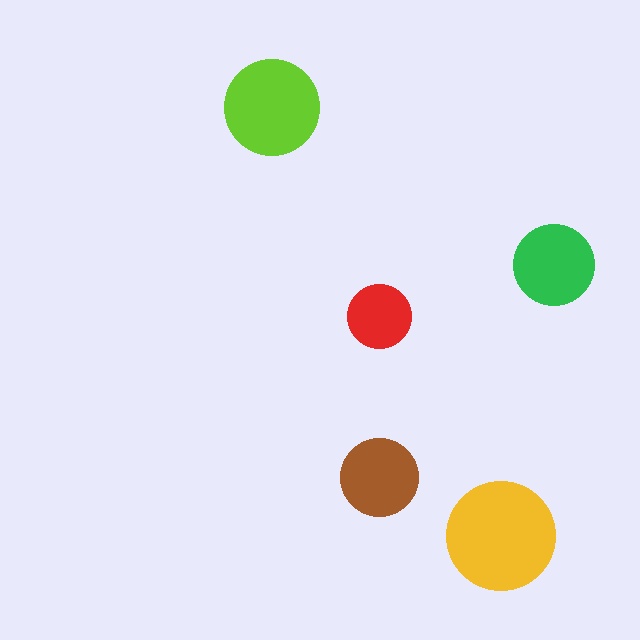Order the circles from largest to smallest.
the yellow one, the lime one, the green one, the brown one, the red one.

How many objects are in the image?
There are 5 objects in the image.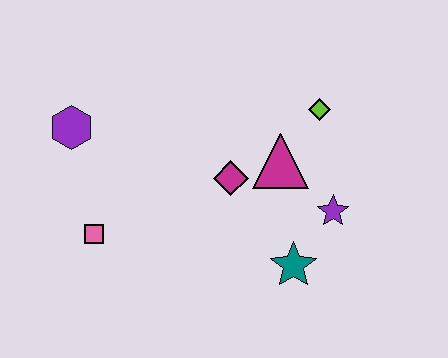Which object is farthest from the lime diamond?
The pink square is farthest from the lime diamond.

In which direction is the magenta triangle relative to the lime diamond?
The magenta triangle is below the lime diamond.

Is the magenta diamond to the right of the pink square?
Yes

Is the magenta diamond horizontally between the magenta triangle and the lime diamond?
No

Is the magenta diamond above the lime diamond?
No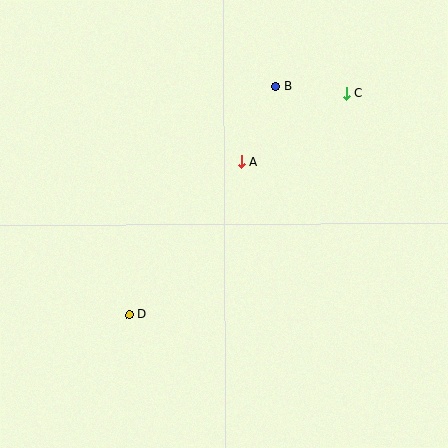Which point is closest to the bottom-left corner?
Point D is closest to the bottom-left corner.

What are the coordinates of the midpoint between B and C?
The midpoint between B and C is at (311, 90).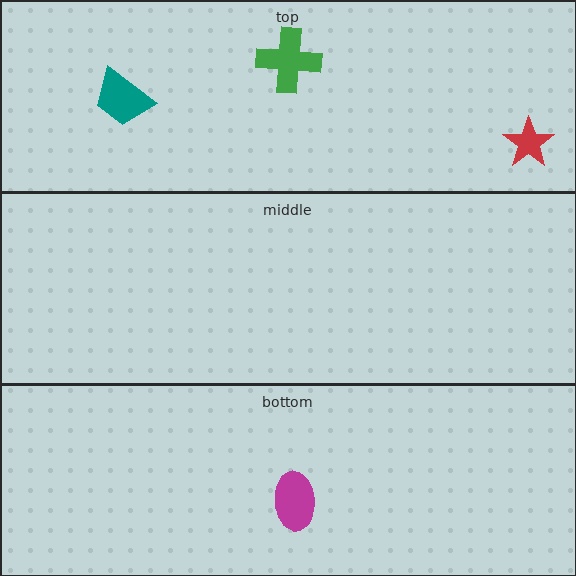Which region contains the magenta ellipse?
The bottom region.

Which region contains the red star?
The top region.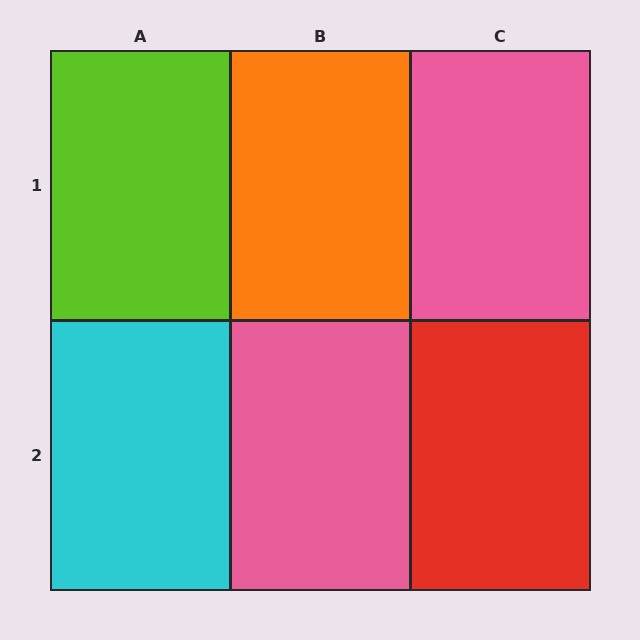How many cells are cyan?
1 cell is cyan.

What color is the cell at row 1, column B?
Orange.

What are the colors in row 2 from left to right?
Cyan, pink, red.